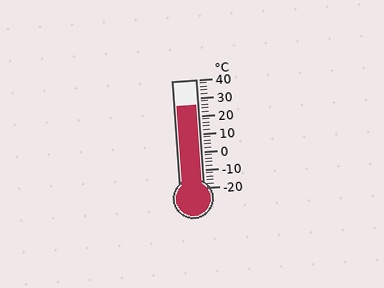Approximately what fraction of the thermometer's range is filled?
The thermometer is filled to approximately 75% of its range.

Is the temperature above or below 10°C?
The temperature is above 10°C.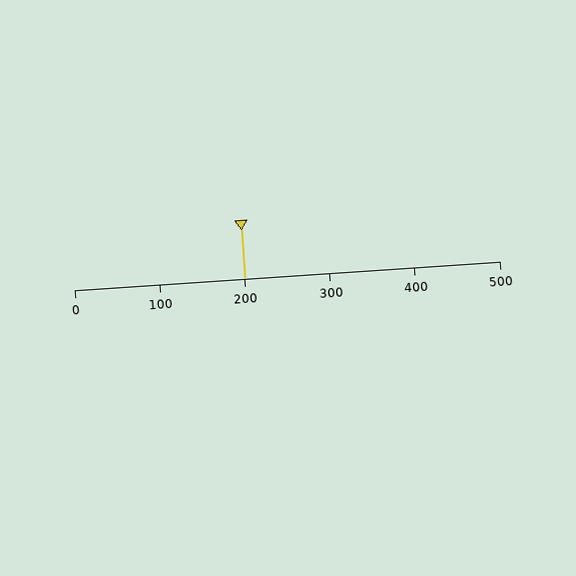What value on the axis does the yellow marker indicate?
The marker indicates approximately 200.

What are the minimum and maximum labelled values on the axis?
The axis runs from 0 to 500.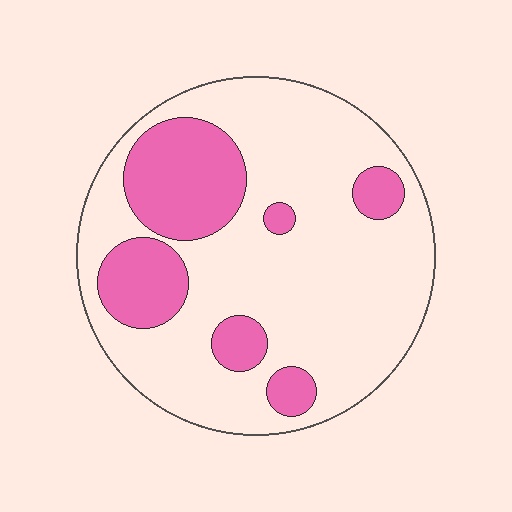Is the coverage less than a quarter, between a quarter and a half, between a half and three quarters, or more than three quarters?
Between a quarter and a half.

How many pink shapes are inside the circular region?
6.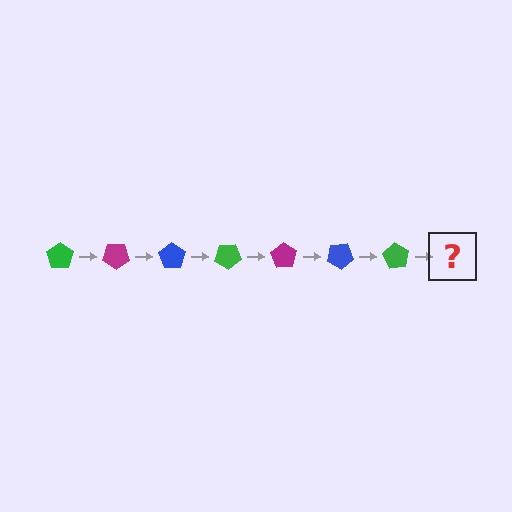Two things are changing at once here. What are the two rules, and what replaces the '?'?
The two rules are that it rotates 35 degrees each step and the color cycles through green, magenta, and blue. The '?' should be a magenta pentagon, rotated 245 degrees from the start.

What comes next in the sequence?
The next element should be a magenta pentagon, rotated 245 degrees from the start.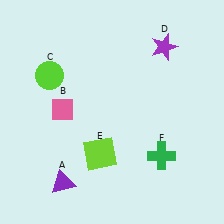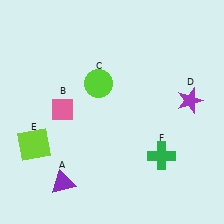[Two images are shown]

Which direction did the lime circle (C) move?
The lime circle (C) moved right.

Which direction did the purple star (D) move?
The purple star (D) moved down.